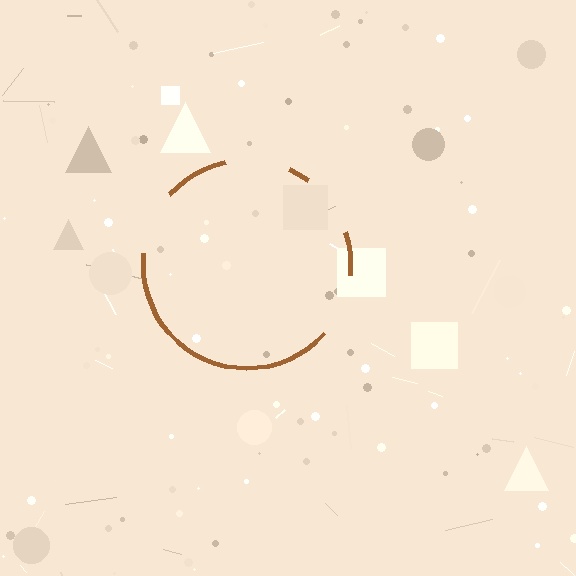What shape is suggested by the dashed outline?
The dashed outline suggests a circle.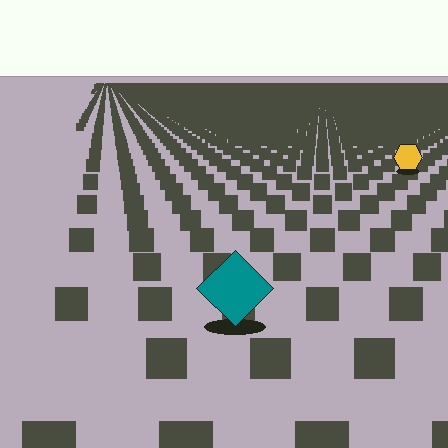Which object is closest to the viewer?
The teal diamond is closest. The texture marks near it are larger and more spread out.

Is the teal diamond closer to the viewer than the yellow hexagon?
Yes. The teal diamond is closer — you can tell from the texture gradient: the ground texture is coarser near it.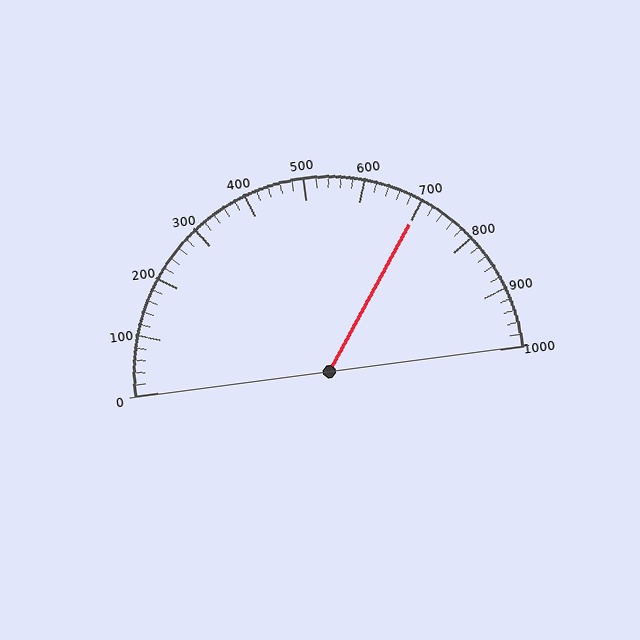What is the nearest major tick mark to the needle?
The nearest major tick mark is 700.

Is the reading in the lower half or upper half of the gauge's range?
The reading is in the upper half of the range (0 to 1000).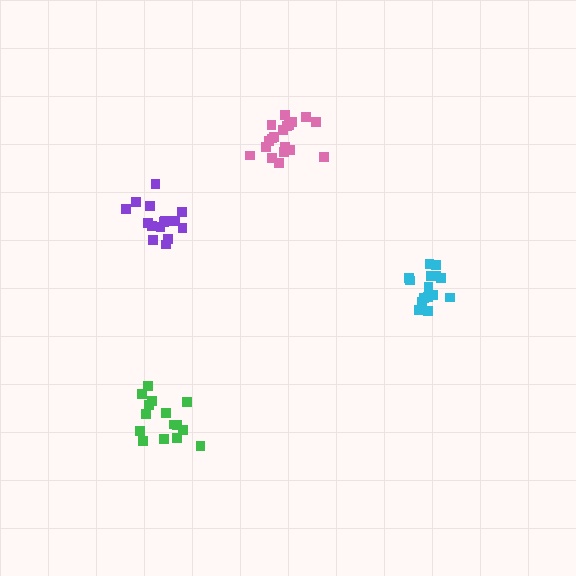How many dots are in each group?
Group 1: 19 dots, Group 2: 16 dots, Group 3: 15 dots, Group 4: 15 dots (65 total).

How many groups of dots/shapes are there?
There are 4 groups.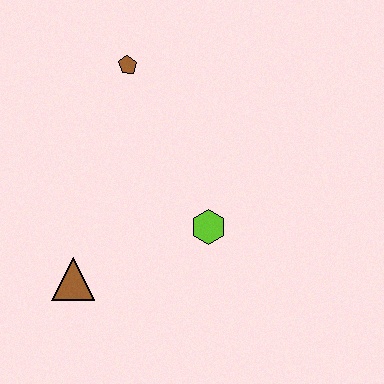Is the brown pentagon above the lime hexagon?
Yes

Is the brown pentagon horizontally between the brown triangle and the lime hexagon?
Yes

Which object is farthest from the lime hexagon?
The brown pentagon is farthest from the lime hexagon.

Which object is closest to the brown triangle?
The lime hexagon is closest to the brown triangle.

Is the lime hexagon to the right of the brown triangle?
Yes